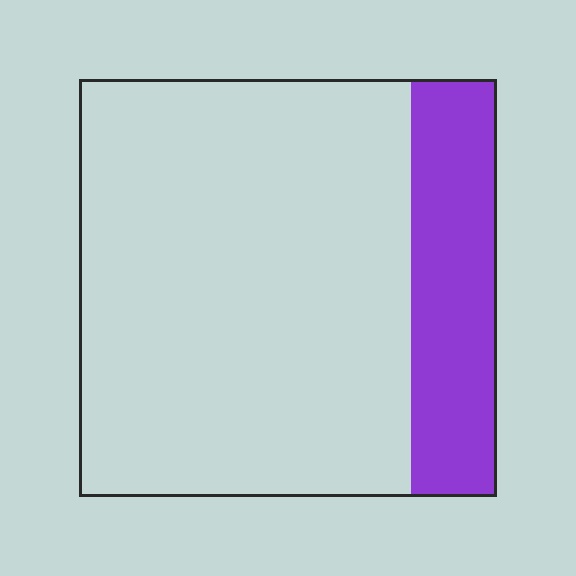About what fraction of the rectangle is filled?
About one fifth (1/5).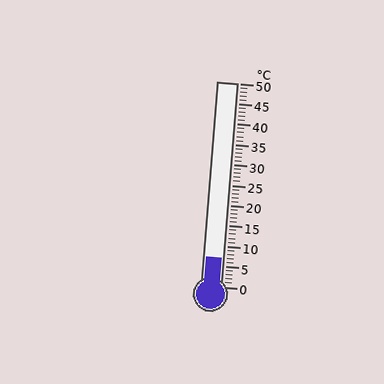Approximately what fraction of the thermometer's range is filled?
The thermometer is filled to approximately 15% of its range.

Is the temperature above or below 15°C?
The temperature is below 15°C.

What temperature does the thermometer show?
The thermometer shows approximately 7°C.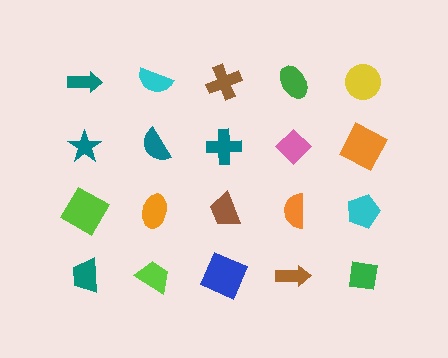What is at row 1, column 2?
A cyan semicircle.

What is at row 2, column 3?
A teal cross.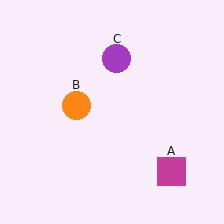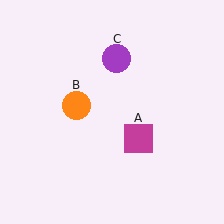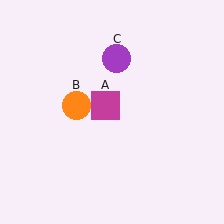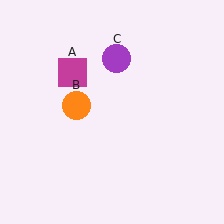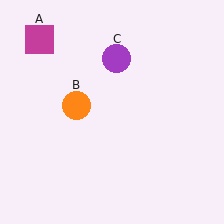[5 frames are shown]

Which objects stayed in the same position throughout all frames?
Orange circle (object B) and purple circle (object C) remained stationary.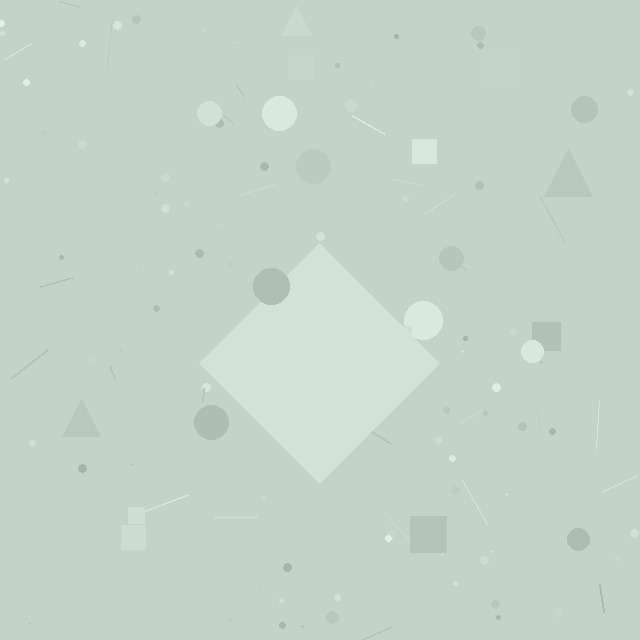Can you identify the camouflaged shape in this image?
The camouflaged shape is a diamond.